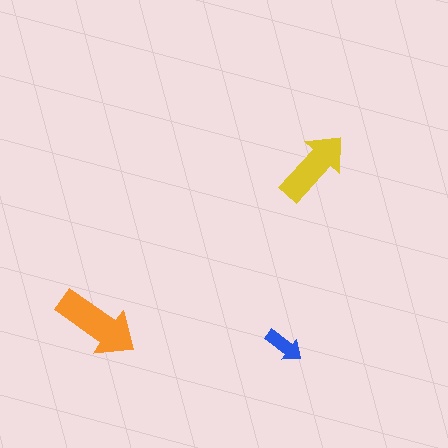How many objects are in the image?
There are 3 objects in the image.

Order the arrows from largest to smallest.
the orange one, the yellow one, the blue one.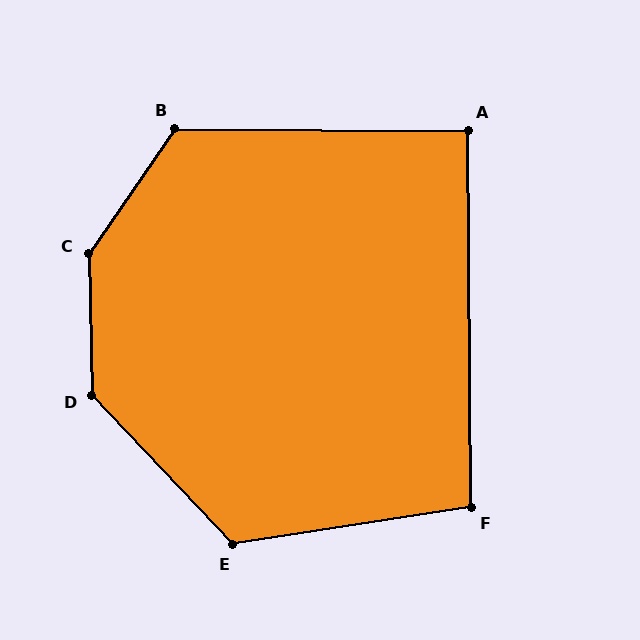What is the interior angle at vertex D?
Approximately 138 degrees (obtuse).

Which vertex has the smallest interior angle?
A, at approximately 91 degrees.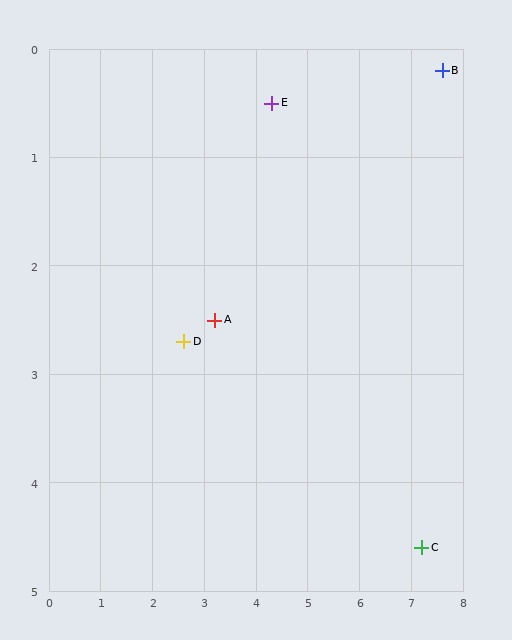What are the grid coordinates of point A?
Point A is at approximately (3.2, 2.5).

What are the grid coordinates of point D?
Point D is at approximately (2.6, 2.7).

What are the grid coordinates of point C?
Point C is at approximately (7.2, 4.6).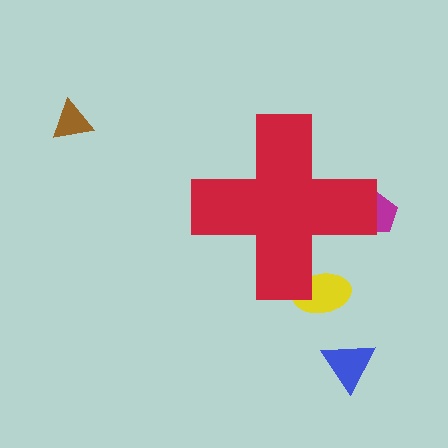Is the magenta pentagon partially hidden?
Yes, the magenta pentagon is partially hidden behind the red cross.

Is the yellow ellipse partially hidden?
Yes, the yellow ellipse is partially hidden behind the red cross.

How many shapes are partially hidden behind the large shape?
2 shapes are partially hidden.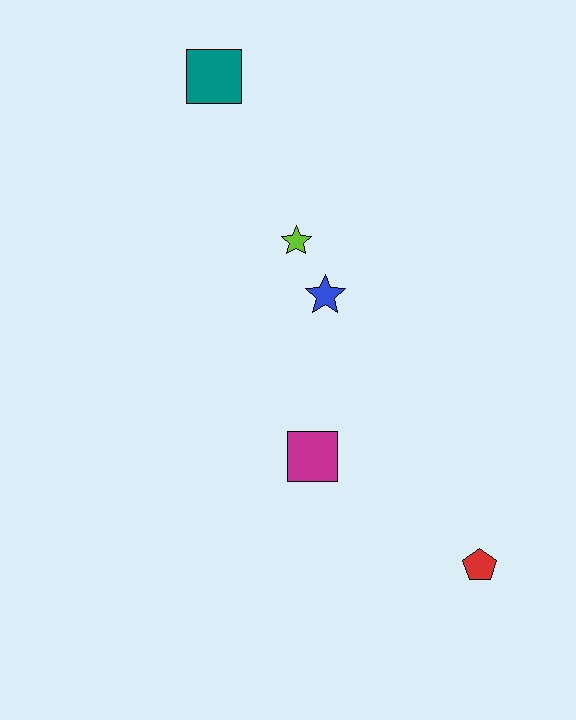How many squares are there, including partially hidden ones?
There are 2 squares.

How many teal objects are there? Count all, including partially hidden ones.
There is 1 teal object.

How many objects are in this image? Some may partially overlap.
There are 5 objects.